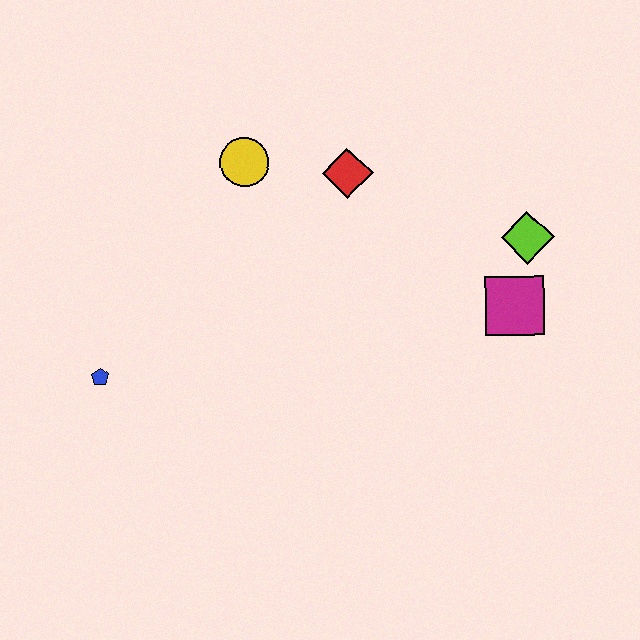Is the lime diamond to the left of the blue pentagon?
No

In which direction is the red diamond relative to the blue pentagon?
The red diamond is to the right of the blue pentagon.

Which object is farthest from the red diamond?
The blue pentagon is farthest from the red diamond.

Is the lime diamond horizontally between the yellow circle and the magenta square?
No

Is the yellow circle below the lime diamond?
No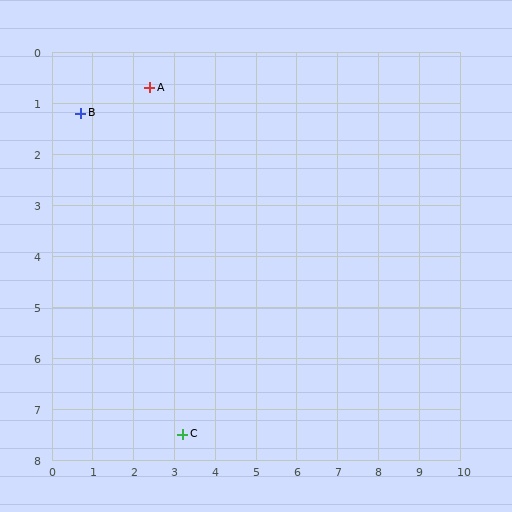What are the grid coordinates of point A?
Point A is at approximately (2.4, 0.7).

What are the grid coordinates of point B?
Point B is at approximately (0.7, 1.2).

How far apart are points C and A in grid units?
Points C and A are about 6.8 grid units apart.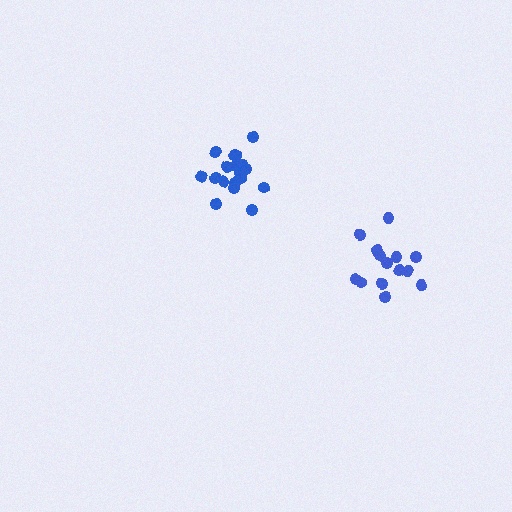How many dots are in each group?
Group 1: 18 dots, Group 2: 15 dots (33 total).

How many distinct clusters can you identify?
There are 2 distinct clusters.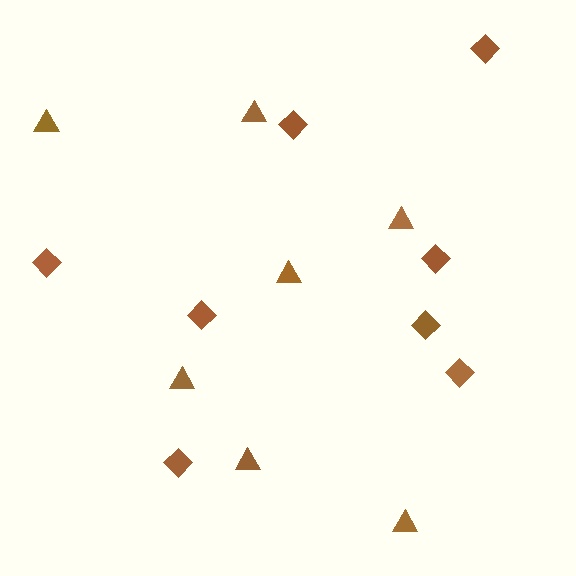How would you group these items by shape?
There are 2 groups: one group of diamonds (8) and one group of triangles (7).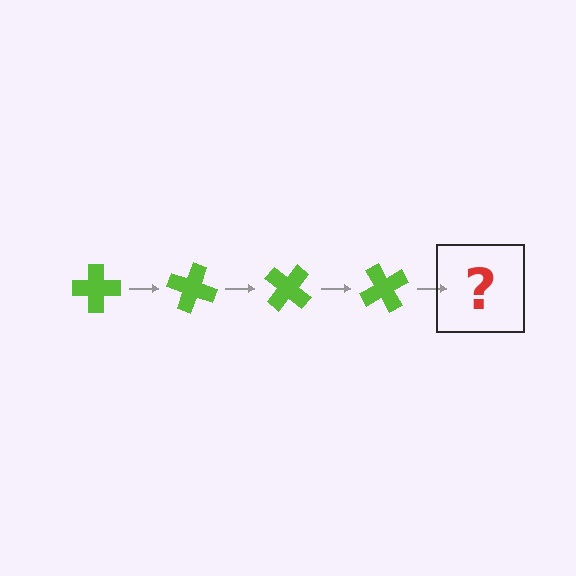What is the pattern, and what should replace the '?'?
The pattern is that the cross rotates 20 degrees each step. The '?' should be a lime cross rotated 80 degrees.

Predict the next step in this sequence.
The next step is a lime cross rotated 80 degrees.